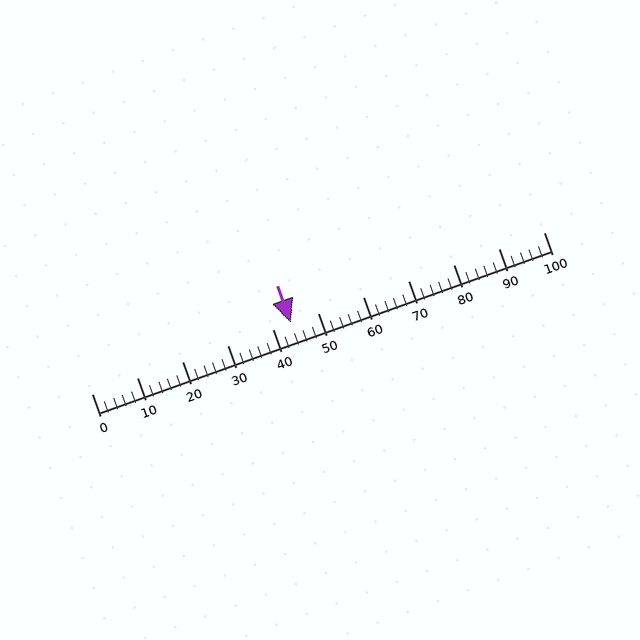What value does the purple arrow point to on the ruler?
The purple arrow points to approximately 44.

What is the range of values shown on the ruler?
The ruler shows values from 0 to 100.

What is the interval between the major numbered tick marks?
The major tick marks are spaced 10 units apart.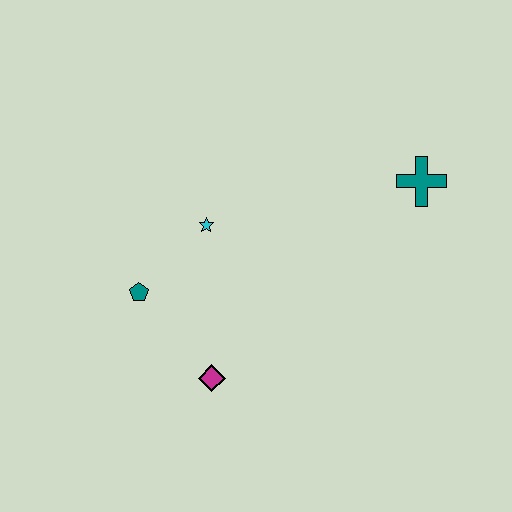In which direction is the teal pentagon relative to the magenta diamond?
The teal pentagon is above the magenta diamond.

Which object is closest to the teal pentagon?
The cyan star is closest to the teal pentagon.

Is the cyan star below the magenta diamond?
No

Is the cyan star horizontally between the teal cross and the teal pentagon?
Yes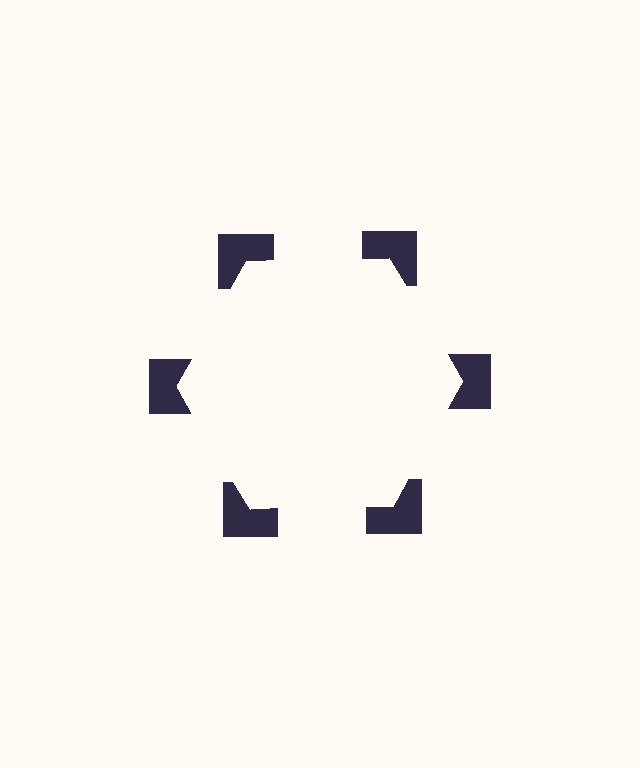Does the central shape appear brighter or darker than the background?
It typically appears slightly brighter than the background, even though no actual brightness change is drawn.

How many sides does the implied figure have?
6 sides.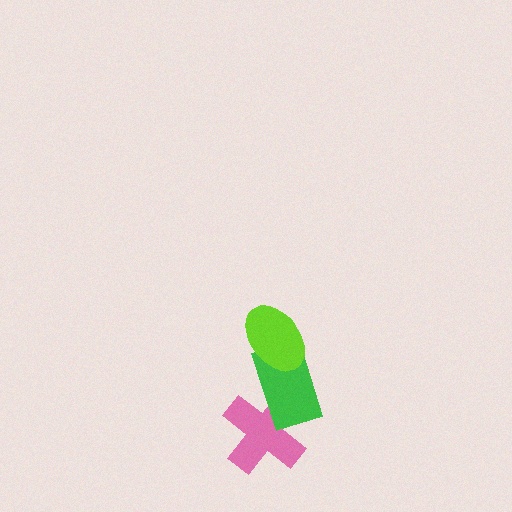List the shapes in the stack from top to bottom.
From top to bottom: the lime ellipse, the green rectangle, the pink cross.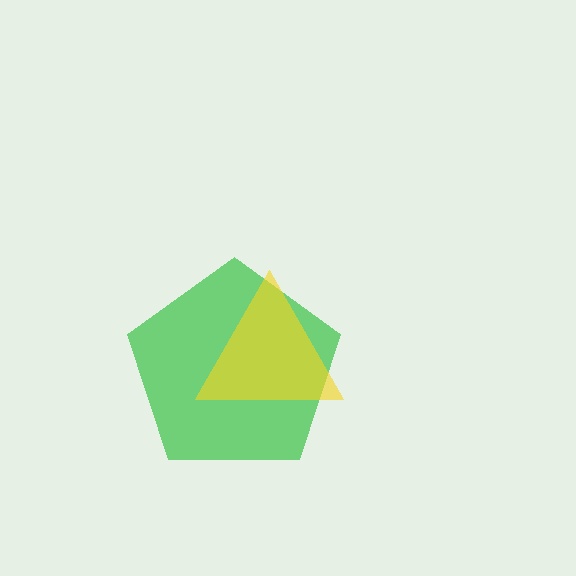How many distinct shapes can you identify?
There are 2 distinct shapes: a green pentagon, a yellow triangle.